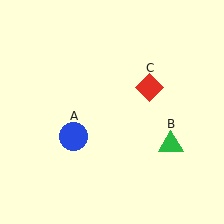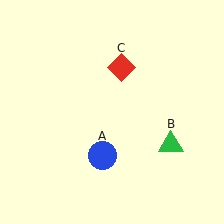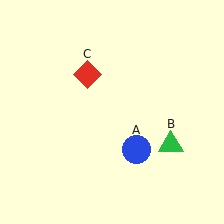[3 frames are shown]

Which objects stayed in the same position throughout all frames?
Green triangle (object B) remained stationary.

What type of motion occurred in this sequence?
The blue circle (object A), red diamond (object C) rotated counterclockwise around the center of the scene.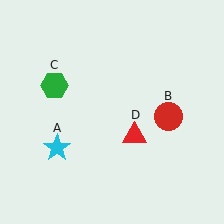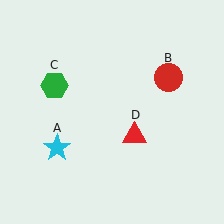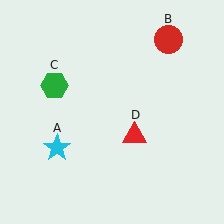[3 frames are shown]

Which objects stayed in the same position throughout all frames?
Cyan star (object A) and green hexagon (object C) and red triangle (object D) remained stationary.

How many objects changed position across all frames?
1 object changed position: red circle (object B).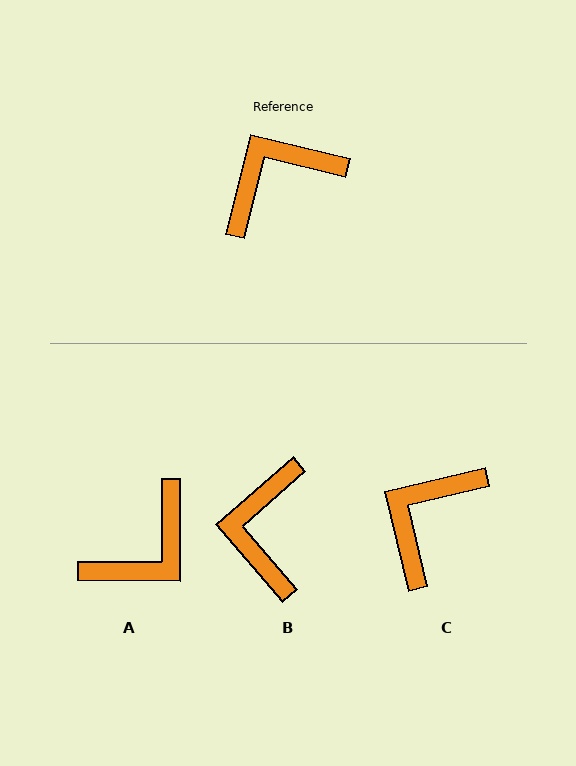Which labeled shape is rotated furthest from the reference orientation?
A, about 166 degrees away.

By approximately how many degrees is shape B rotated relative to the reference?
Approximately 55 degrees counter-clockwise.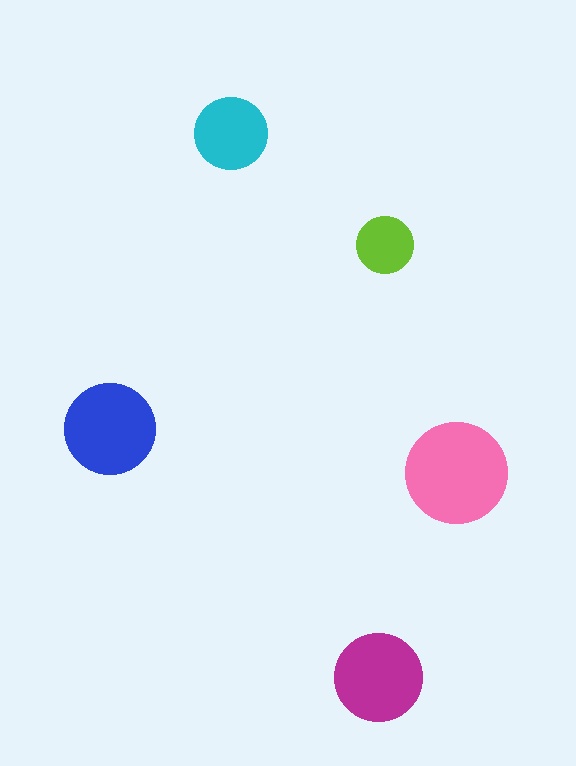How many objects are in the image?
There are 5 objects in the image.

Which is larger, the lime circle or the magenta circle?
The magenta one.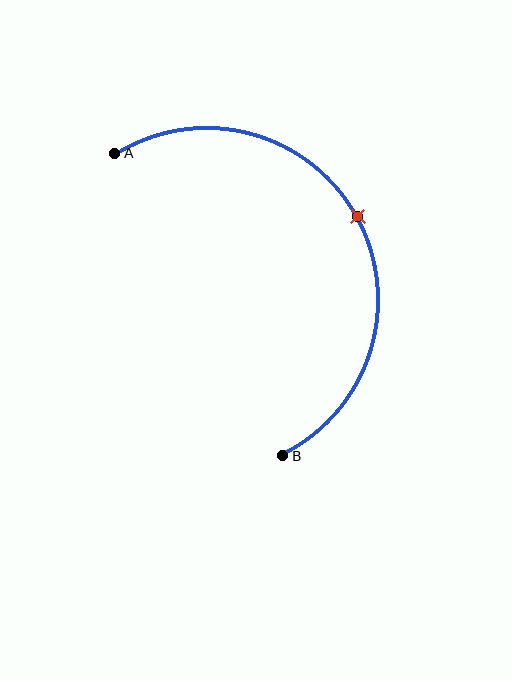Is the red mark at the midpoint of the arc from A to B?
Yes. The red mark lies on the arc at equal arc-length from both A and B — it is the arc midpoint.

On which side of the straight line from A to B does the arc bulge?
The arc bulges to the right of the straight line connecting A and B.